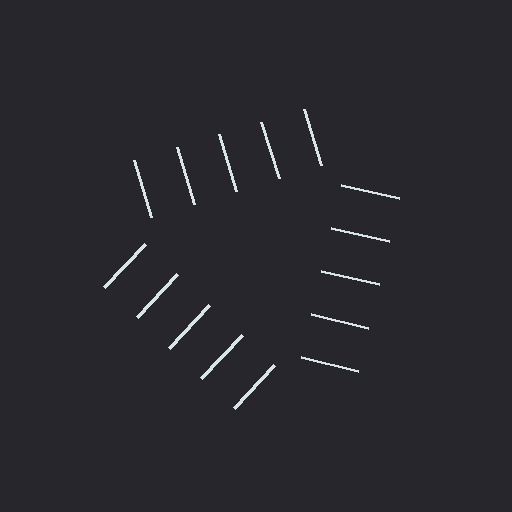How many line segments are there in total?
15 — 5 along each of the 3 edges.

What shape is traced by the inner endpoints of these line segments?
An illusory triangle — the line segments terminate on its edges but no continuous stroke is drawn.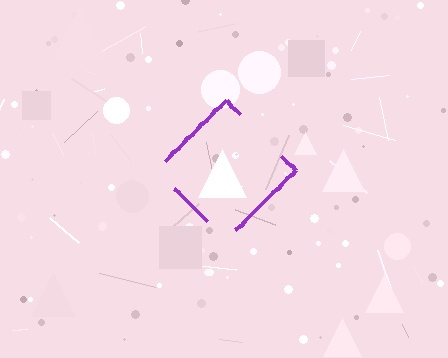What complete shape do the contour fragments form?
The contour fragments form a diamond.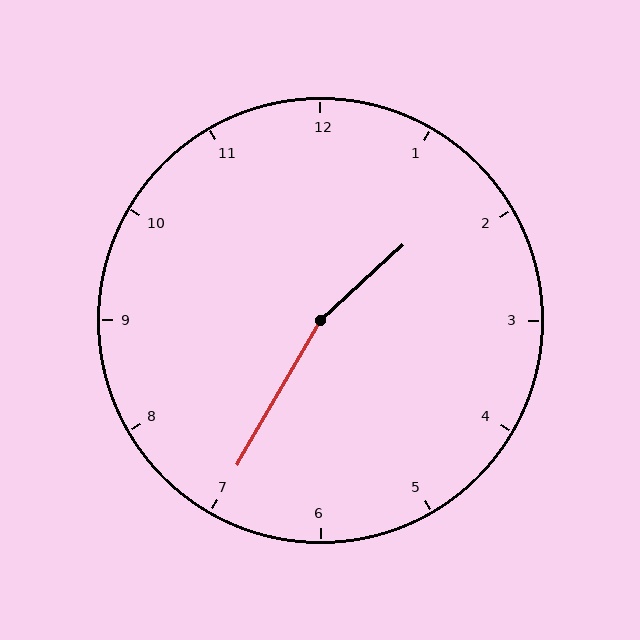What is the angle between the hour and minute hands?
Approximately 162 degrees.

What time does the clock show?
1:35.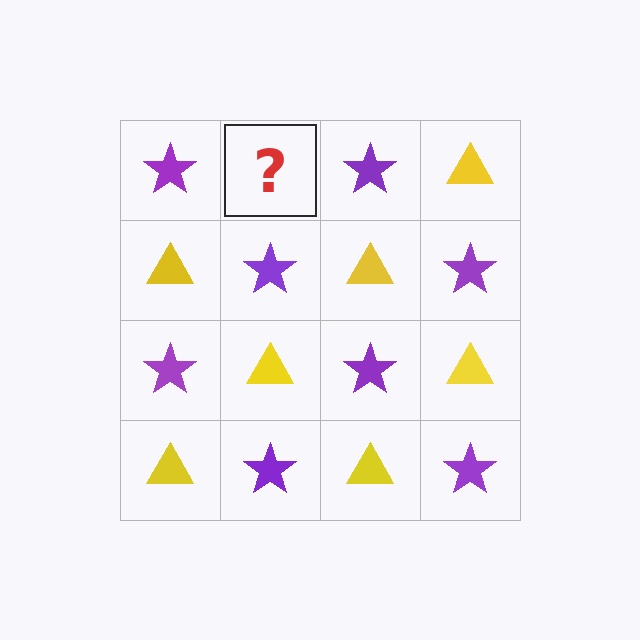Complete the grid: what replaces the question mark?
The question mark should be replaced with a yellow triangle.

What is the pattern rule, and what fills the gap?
The rule is that it alternates purple star and yellow triangle in a checkerboard pattern. The gap should be filled with a yellow triangle.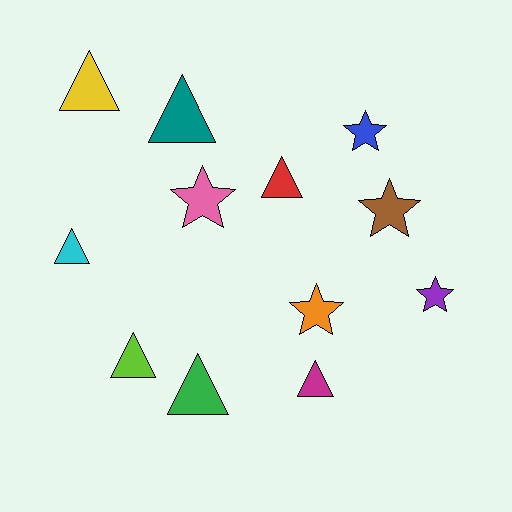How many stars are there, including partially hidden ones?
There are 5 stars.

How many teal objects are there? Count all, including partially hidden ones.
There is 1 teal object.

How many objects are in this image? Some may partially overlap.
There are 12 objects.